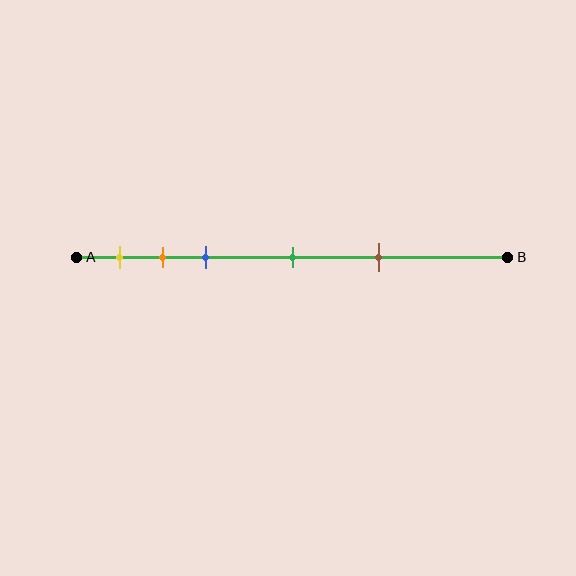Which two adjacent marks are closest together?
The orange and blue marks are the closest adjacent pair.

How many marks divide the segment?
There are 5 marks dividing the segment.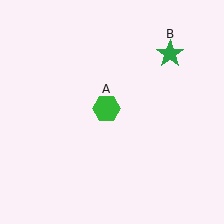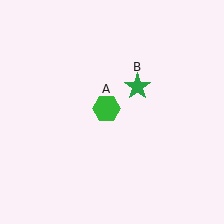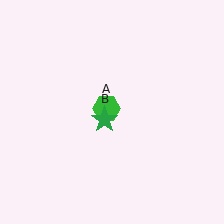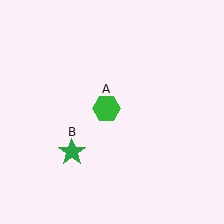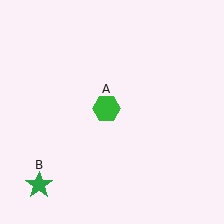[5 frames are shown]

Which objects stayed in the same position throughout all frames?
Green hexagon (object A) remained stationary.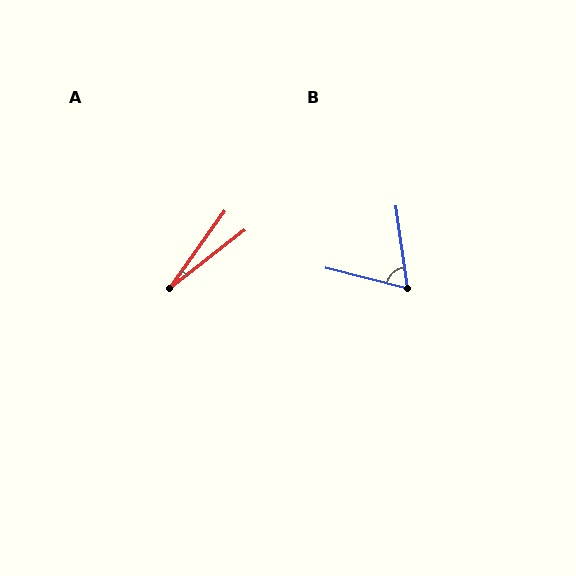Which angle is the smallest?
A, at approximately 17 degrees.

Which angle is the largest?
B, at approximately 68 degrees.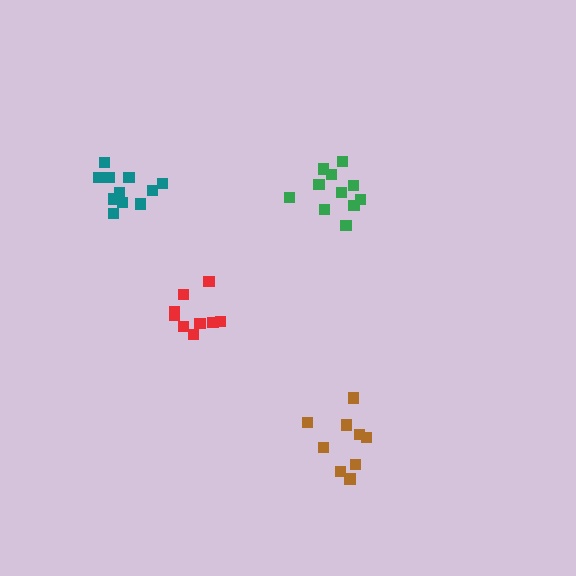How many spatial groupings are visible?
There are 4 spatial groupings.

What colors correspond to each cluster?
The clusters are colored: green, red, brown, teal.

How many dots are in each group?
Group 1: 11 dots, Group 2: 9 dots, Group 3: 9 dots, Group 4: 11 dots (40 total).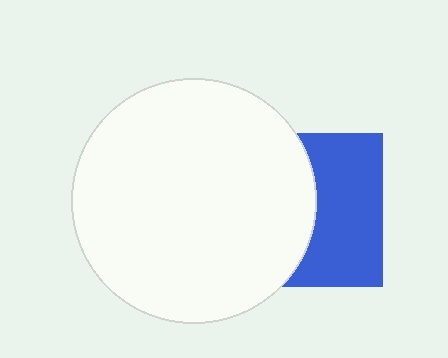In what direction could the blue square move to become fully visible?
The blue square could move right. That would shift it out from behind the white circle entirely.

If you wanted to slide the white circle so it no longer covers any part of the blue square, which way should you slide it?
Slide it left — that is the most direct way to separate the two shapes.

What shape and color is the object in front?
The object in front is a white circle.